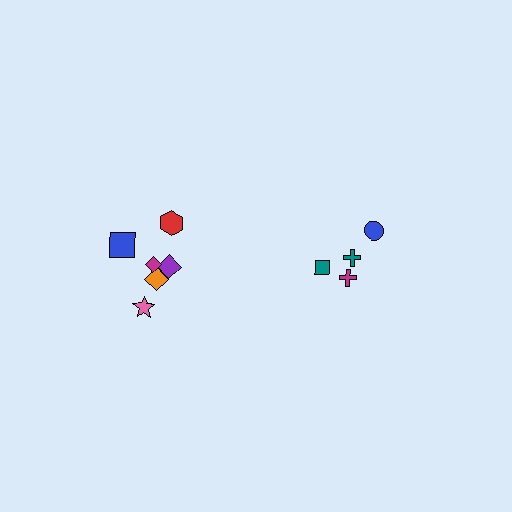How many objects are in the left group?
There are 6 objects.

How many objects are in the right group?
There are 4 objects.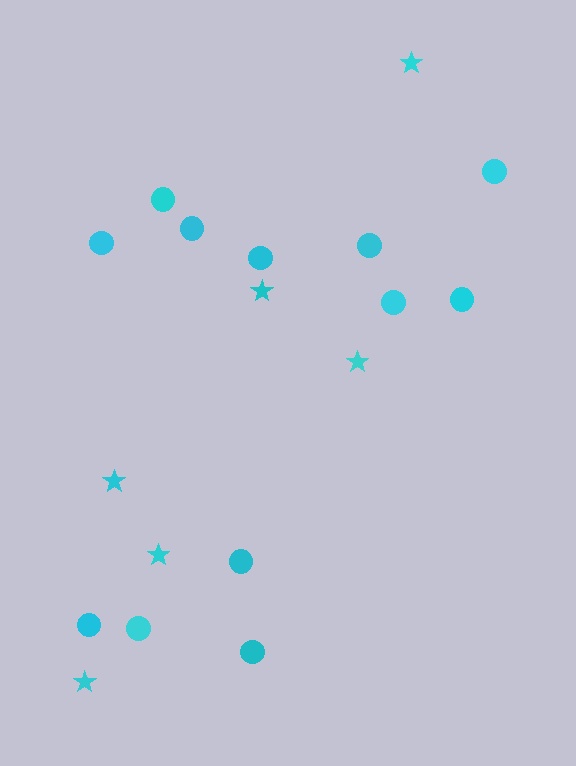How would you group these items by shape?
There are 2 groups: one group of circles (12) and one group of stars (6).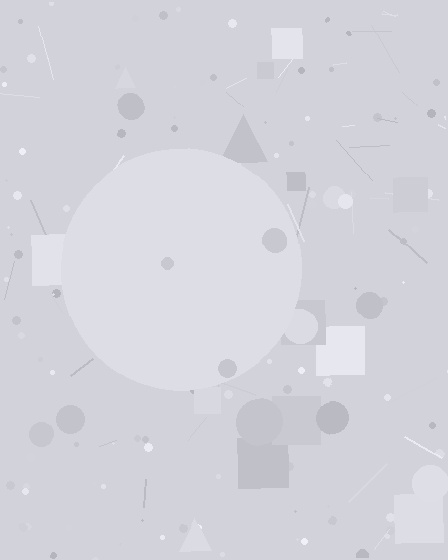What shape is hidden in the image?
A circle is hidden in the image.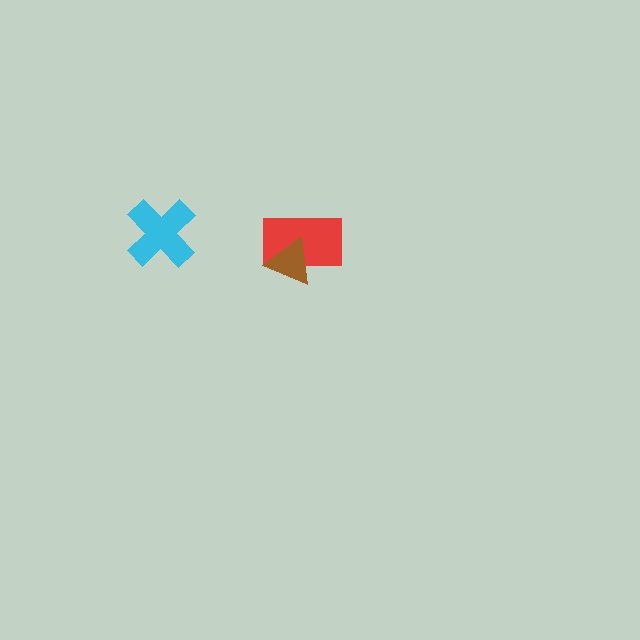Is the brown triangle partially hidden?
No, no other shape covers it.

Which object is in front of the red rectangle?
The brown triangle is in front of the red rectangle.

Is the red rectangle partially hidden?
Yes, it is partially covered by another shape.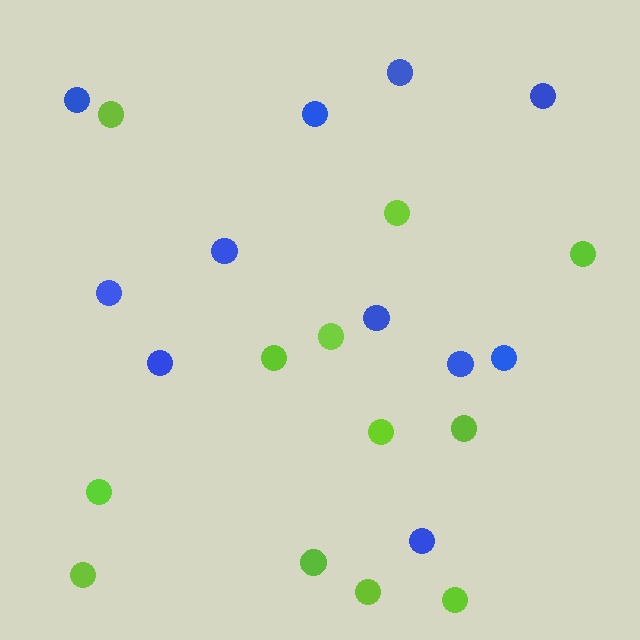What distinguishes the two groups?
There are 2 groups: one group of blue circles (11) and one group of lime circles (12).